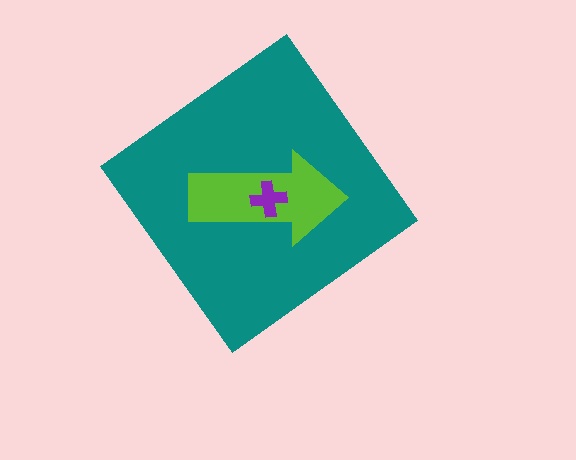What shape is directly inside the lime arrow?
The purple cross.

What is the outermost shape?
The teal diamond.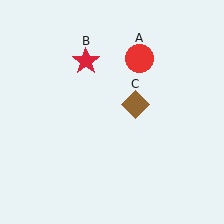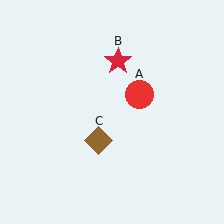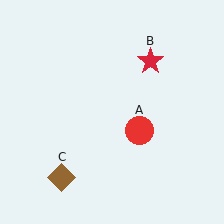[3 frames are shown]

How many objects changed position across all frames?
3 objects changed position: red circle (object A), red star (object B), brown diamond (object C).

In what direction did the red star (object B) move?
The red star (object B) moved right.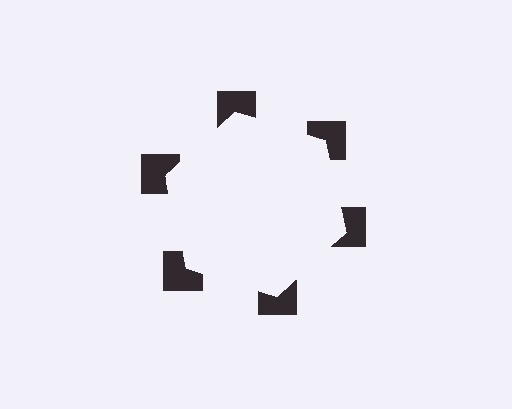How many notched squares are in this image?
There are 6 — one at each vertex of the illusory hexagon.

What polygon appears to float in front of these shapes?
An illusory hexagon — its edges are inferred from the aligned wedge cuts in the notched squares, not physically drawn.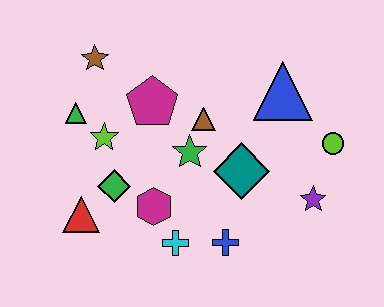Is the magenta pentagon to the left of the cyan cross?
Yes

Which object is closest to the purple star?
The lime circle is closest to the purple star.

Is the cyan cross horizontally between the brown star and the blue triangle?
Yes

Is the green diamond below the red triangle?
No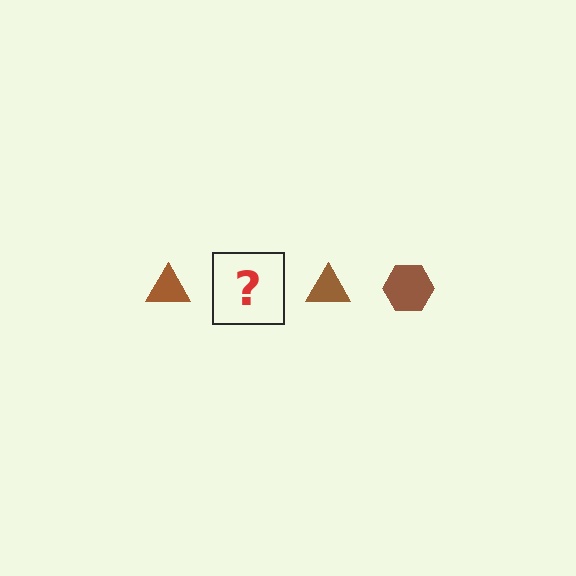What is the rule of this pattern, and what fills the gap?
The rule is that the pattern cycles through triangle, hexagon shapes in brown. The gap should be filled with a brown hexagon.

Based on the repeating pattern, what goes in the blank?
The blank should be a brown hexagon.